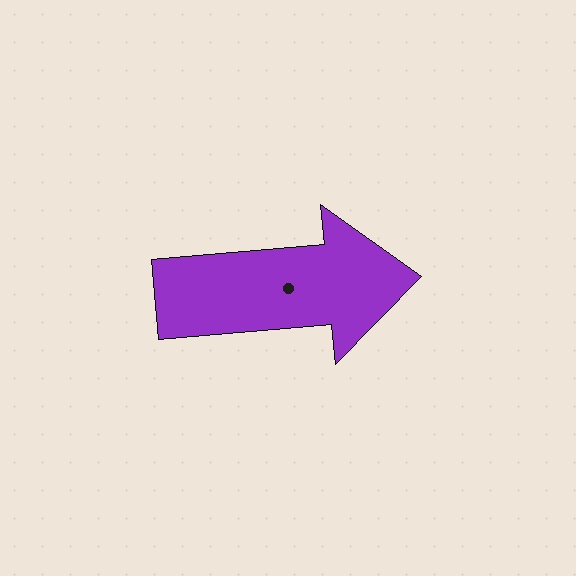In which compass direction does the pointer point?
East.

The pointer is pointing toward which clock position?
Roughly 3 o'clock.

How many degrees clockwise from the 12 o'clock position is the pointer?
Approximately 85 degrees.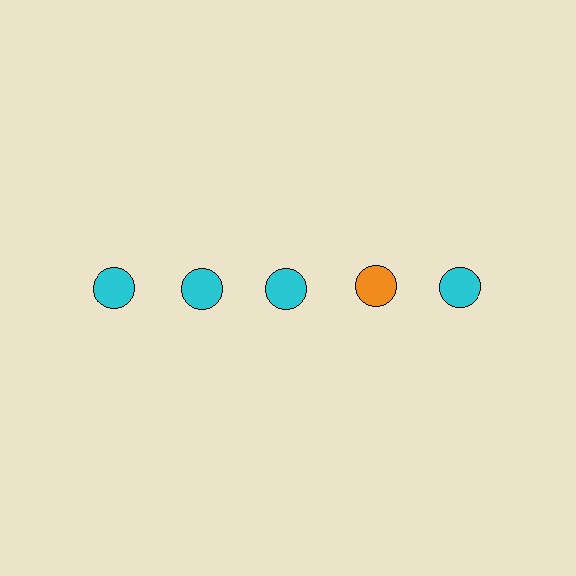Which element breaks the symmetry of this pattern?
The orange circle in the top row, second from right column breaks the symmetry. All other shapes are cyan circles.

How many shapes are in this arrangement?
There are 5 shapes arranged in a grid pattern.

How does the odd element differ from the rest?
It has a different color: orange instead of cyan.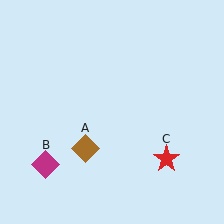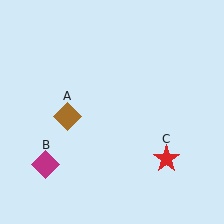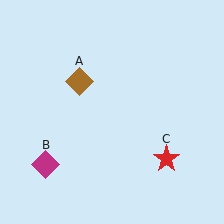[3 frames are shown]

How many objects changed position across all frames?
1 object changed position: brown diamond (object A).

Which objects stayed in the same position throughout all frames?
Magenta diamond (object B) and red star (object C) remained stationary.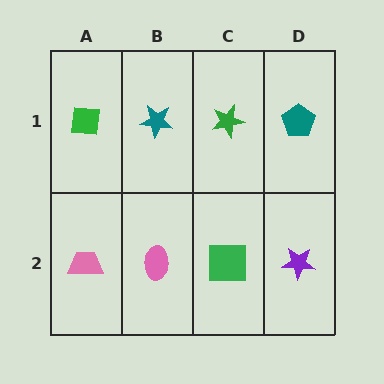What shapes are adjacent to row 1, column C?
A green square (row 2, column C), a teal star (row 1, column B), a teal pentagon (row 1, column D).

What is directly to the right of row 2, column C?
A purple star.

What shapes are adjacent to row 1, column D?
A purple star (row 2, column D), a green star (row 1, column C).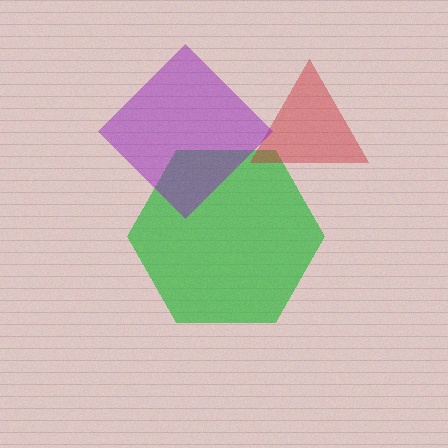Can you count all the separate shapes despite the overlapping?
Yes, there are 3 separate shapes.